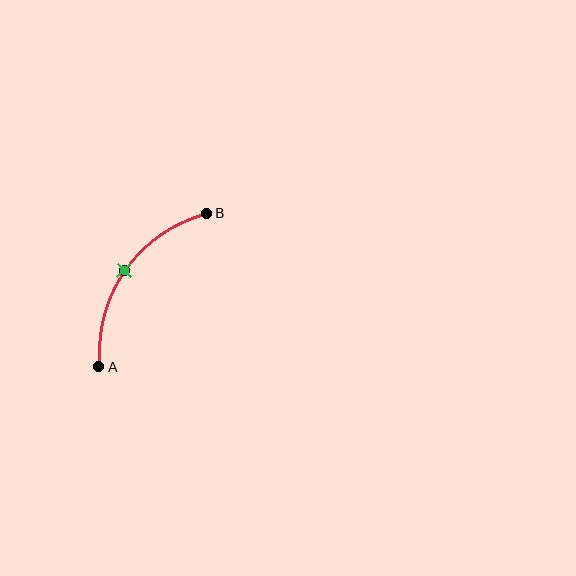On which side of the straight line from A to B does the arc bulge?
The arc bulges above and to the left of the straight line connecting A and B.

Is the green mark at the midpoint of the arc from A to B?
Yes. The green mark lies on the arc at equal arc-length from both A and B — it is the arc midpoint.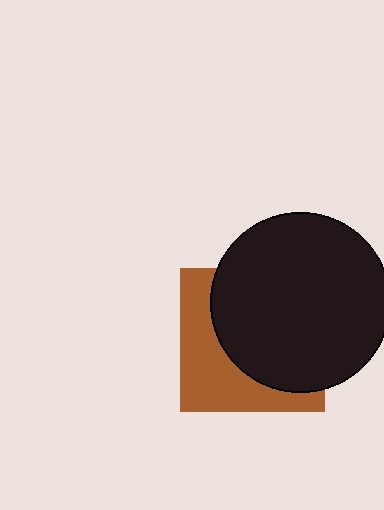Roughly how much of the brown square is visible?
A small part of it is visible (roughly 40%).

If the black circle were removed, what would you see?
You would see the complete brown square.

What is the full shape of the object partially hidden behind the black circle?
The partially hidden object is a brown square.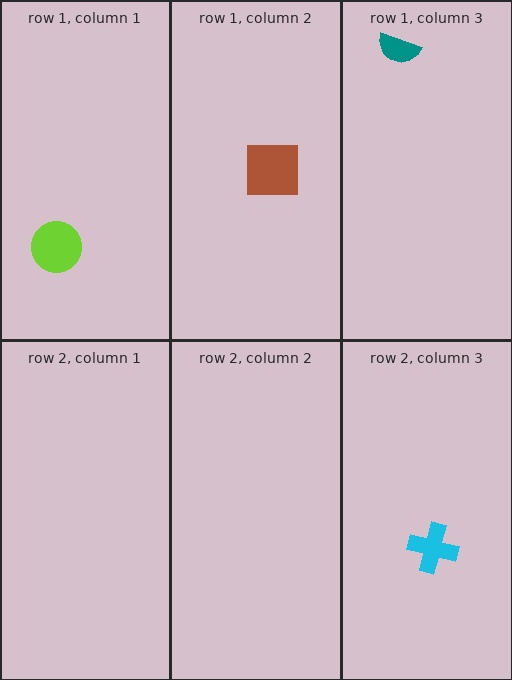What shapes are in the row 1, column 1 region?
The lime circle.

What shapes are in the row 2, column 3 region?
The cyan cross.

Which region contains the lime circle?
The row 1, column 1 region.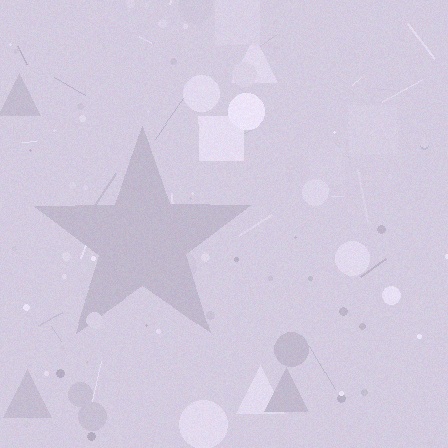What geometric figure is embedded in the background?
A star is embedded in the background.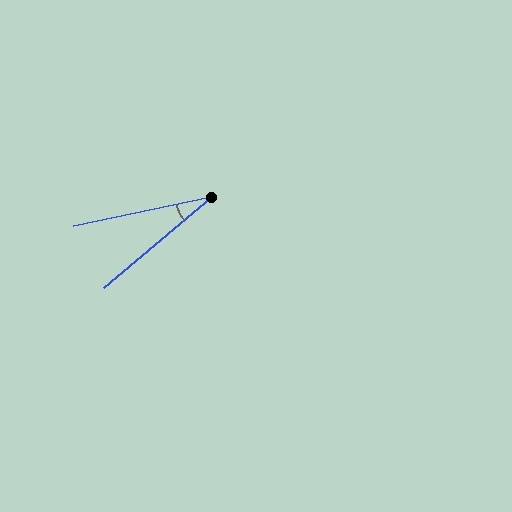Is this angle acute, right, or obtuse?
It is acute.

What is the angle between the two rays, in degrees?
Approximately 28 degrees.